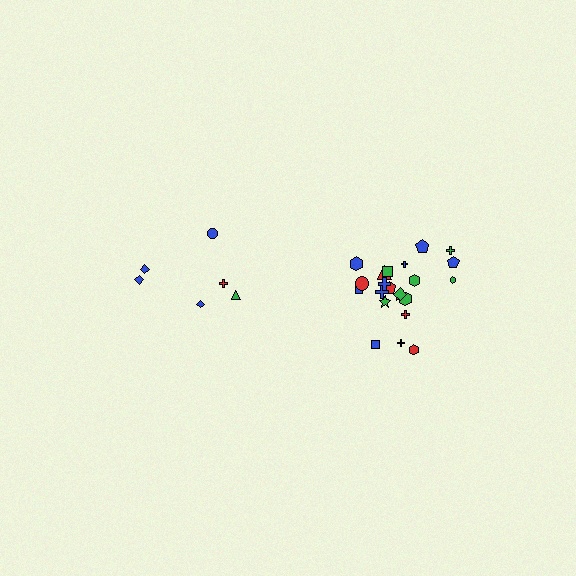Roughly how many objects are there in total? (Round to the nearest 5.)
Roughly 30 objects in total.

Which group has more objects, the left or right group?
The right group.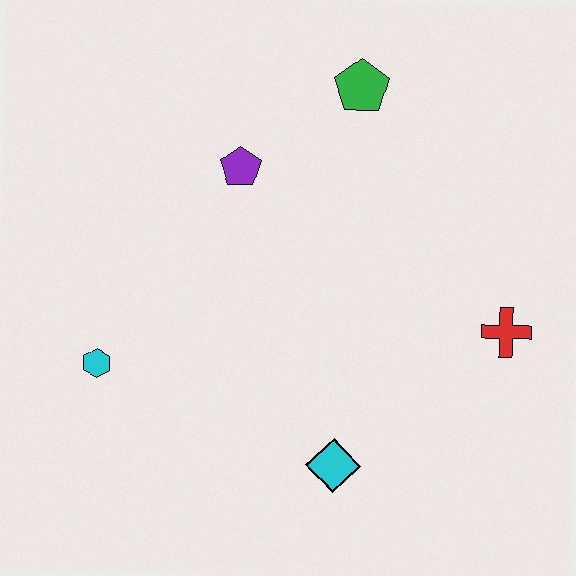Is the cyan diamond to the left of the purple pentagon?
No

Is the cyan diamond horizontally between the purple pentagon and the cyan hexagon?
No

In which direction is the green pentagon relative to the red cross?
The green pentagon is above the red cross.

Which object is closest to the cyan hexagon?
The purple pentagon is closest to the cyan hexagon.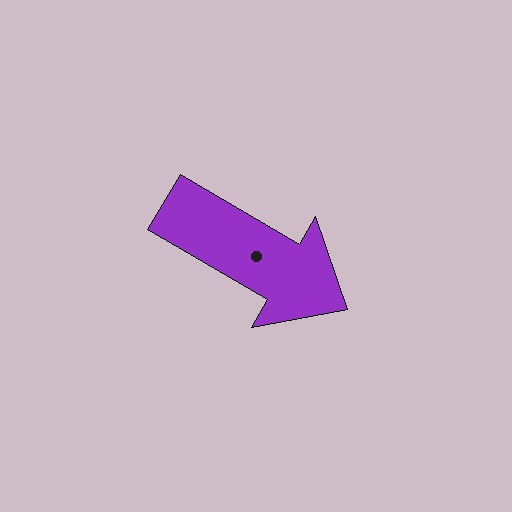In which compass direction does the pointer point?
Southeast.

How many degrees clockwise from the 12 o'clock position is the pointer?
Approximately 120 degrees.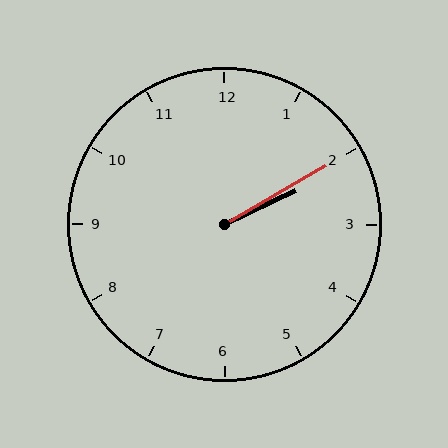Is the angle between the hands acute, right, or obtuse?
It is acute.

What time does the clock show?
2:10.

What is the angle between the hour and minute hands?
Approximately 5 degrees.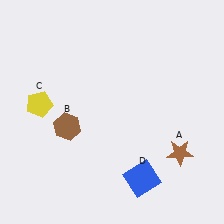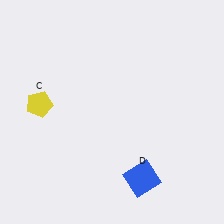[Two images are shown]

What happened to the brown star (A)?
The brown star (A) was removed in Image 2. It was in the bottom-right area of Image 1.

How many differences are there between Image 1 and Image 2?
There are 2 differences between the two images.